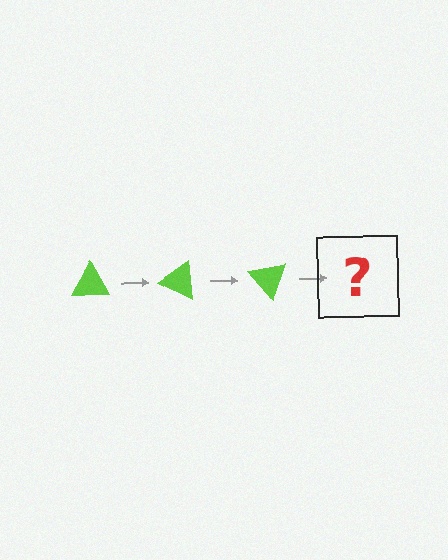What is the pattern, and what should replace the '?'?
The pattern is that the triangle rotates 25 degrees each step. The '?' should be a lime triangle rotated 75 degrees.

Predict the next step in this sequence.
The next step is a lime triangle rotated 75 degrees.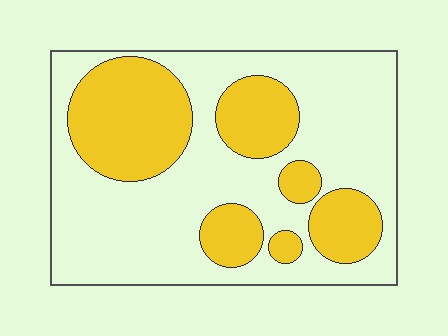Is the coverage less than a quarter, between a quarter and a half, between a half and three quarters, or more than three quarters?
Between a quarter and a half.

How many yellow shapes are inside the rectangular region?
6.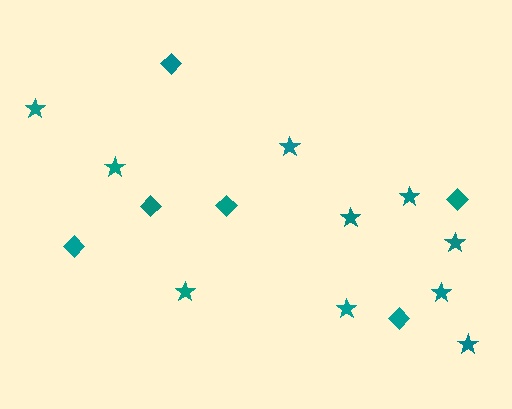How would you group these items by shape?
There are 2 groups: one group of stars (10) and one group of diamonds (6).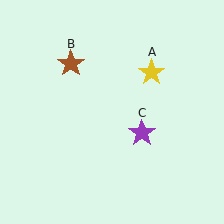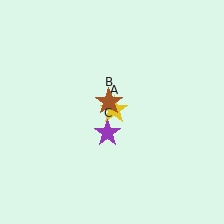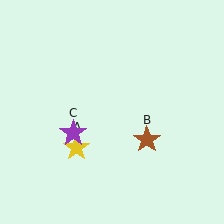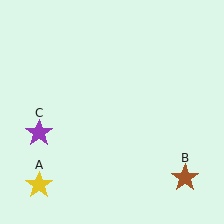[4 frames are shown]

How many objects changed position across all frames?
3 objects changed position: yellow star (object A), brown star (object B), purple star (object C).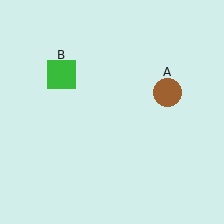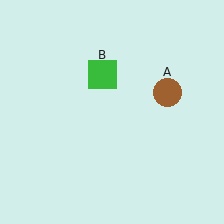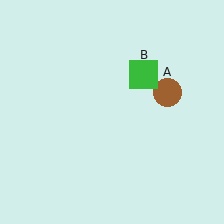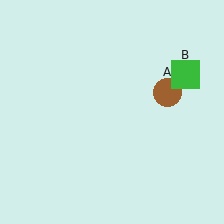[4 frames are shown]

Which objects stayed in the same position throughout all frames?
Brown circle (object A) remained stationary.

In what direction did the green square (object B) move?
The green square (object B) moved right.